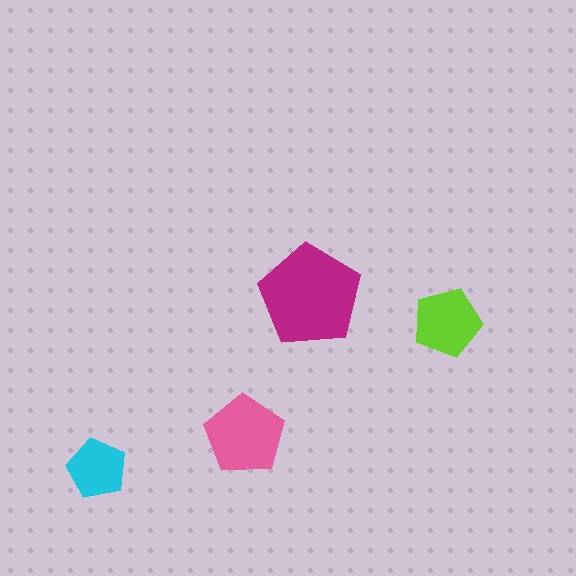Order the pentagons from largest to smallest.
the magenta one, the pink one, the lime one, the cyan one.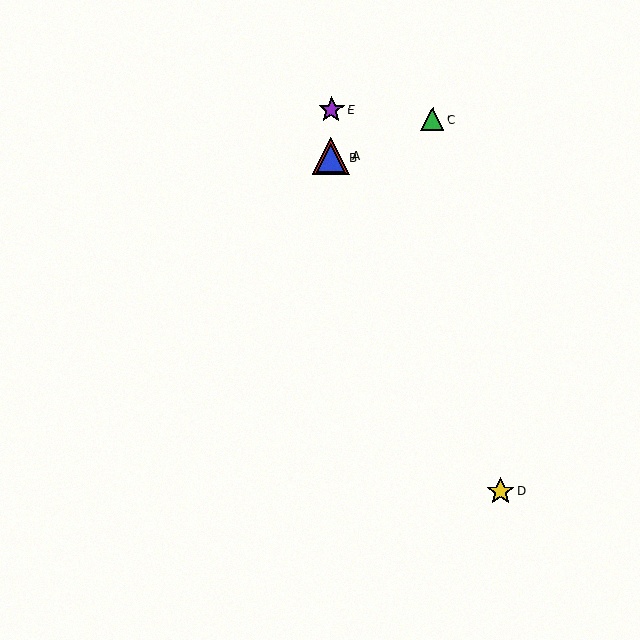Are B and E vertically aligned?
Yes, both are at x≈331.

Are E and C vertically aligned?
No, E is at x≈331 and C is at x≈433.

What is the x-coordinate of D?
Object D is at x≈500.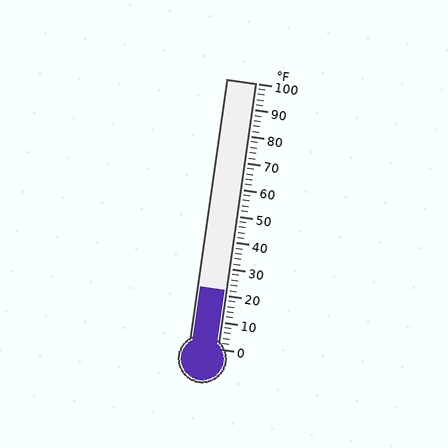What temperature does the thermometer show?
The thermometer shows approximately 22°F.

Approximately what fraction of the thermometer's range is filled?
The thermometer is filled to approximately 20% of its range.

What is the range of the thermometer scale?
The thermometer scale ranges from 0°F to 100°F.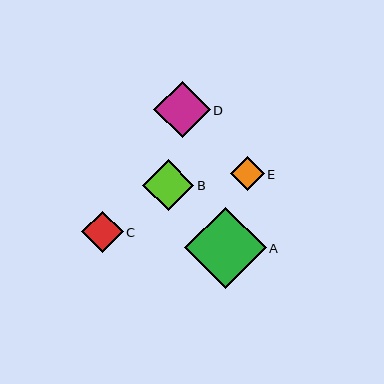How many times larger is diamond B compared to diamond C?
Diamond B is approximately 1.2 times the size of diamond C.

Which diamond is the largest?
Diamond A is the largest with a size of approximately 81 pixels.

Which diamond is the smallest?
Diamond E is the smallest with a size of approximately 34 pixels.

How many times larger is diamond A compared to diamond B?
Diamond A is approximately 1.6 times the size of diamond B.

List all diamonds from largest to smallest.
From largest to smallest: A, D, B, C, E.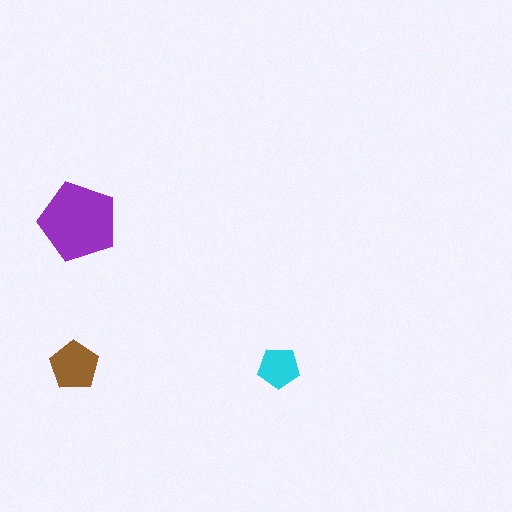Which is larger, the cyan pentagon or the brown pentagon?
The brown one.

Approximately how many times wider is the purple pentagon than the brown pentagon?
About 1.5 times wider.